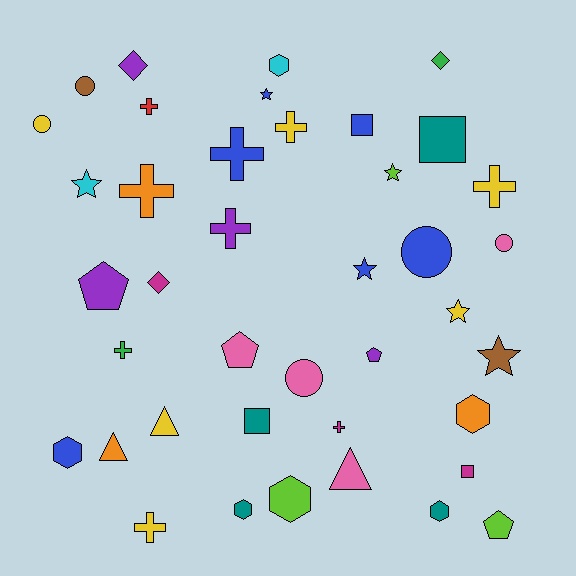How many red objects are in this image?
There is 1 red object.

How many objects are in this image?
There are 40 objects.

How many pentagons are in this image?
There are 4 pentagons.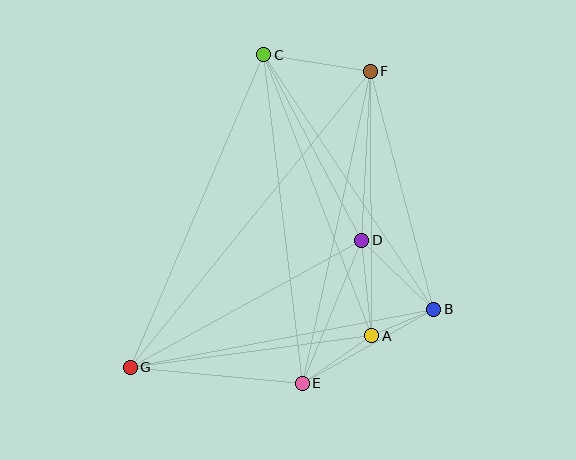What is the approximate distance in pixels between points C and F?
The distance between C and F is approximately 108 pixels.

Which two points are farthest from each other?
Points F and G are farthest from each other.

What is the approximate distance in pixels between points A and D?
The distance between A and D is approximately 96 pixels.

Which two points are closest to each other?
Points A and B are closest to each other.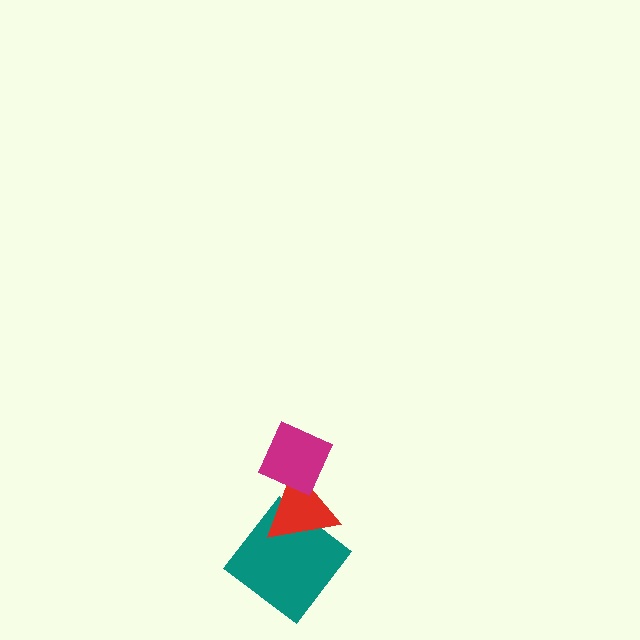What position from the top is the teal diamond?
The teal diamond is 3rd from the top.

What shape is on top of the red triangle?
The magenta diamond is on top of the red triangle.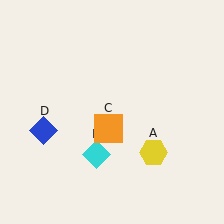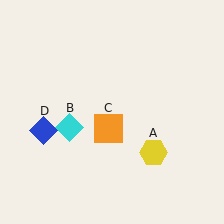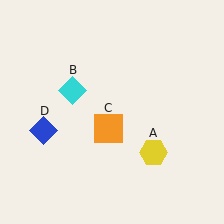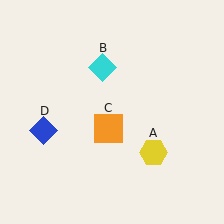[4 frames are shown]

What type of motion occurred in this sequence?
The cyan diamond (object B) rotated clockwise around the center of the scene.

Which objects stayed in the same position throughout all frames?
Yellow hexagon (object A) and orange square (object C) and blue diamond (object D) remained stationary.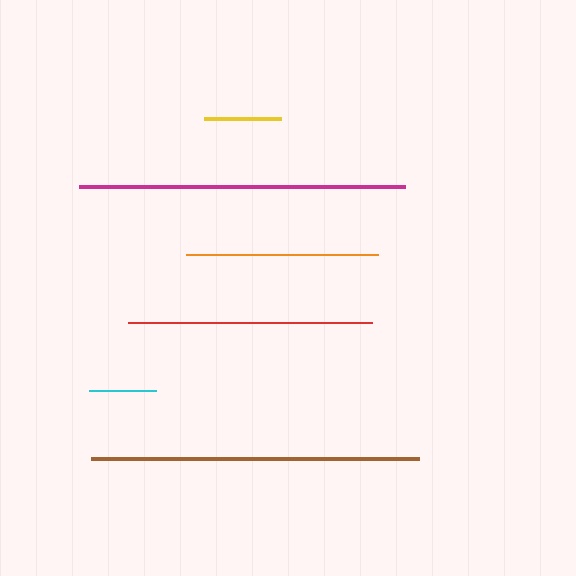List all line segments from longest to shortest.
From longest to shortest: brown, magenta, red, orange, yellow, cyan.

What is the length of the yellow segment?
The yellow segment is approximately 77 pixels long.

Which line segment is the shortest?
The cyan line is the shortest at approximately 67 pixels.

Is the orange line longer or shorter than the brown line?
The brown line is longer than the orange line.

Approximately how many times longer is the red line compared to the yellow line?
The red line is approximately 3.1 times the length of the yellow line.